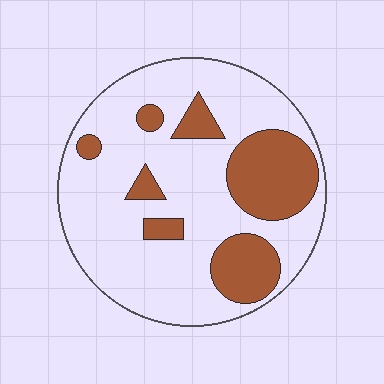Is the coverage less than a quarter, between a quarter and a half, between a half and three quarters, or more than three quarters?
Between a quarter and a half.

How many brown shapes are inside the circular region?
7.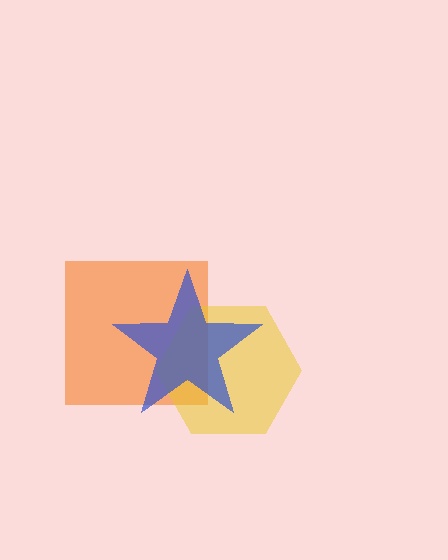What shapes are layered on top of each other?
The layered shapes are: an orange square, a yellow hexagon, a blue star.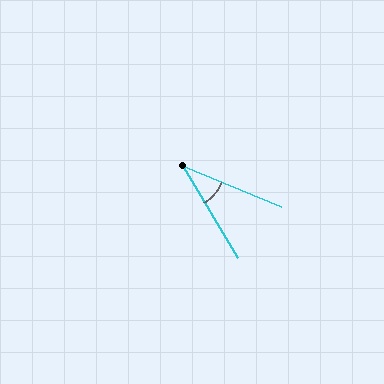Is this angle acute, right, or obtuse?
It is acute.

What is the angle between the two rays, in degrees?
Approximately 37 degrees.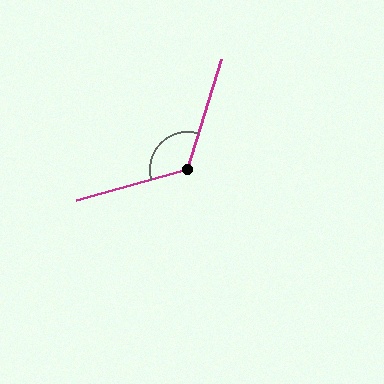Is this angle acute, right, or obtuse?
It is obtuse.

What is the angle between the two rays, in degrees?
Approximately 123 degrees.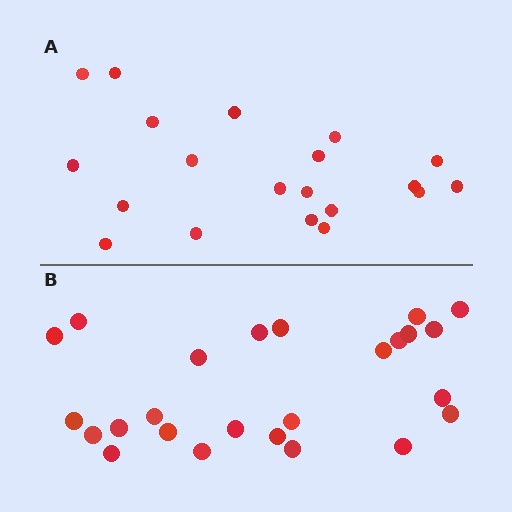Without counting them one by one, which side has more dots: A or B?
Region B (the bottom region) has more dots.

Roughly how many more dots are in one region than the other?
Region B has about 5 more dots than region A.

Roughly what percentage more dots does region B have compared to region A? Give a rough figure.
About 25% more.